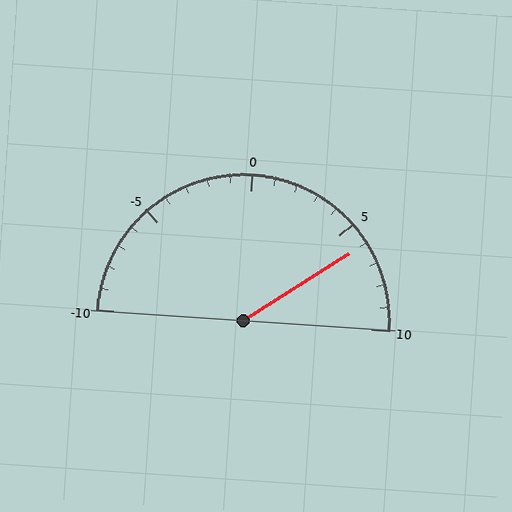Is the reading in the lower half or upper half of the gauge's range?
The reading is in the upper half of the range (-10 to 10).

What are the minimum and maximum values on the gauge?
The gauge ranges from -10 to 10.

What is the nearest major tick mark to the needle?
The nearest major tick mark is 5.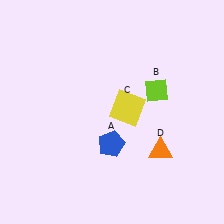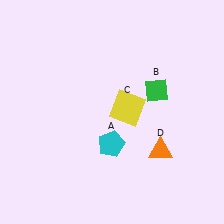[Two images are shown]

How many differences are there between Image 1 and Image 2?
There are 2 differences between the two images.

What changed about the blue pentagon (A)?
In Image 1, A is blue. In Image 2, it changed to cyan.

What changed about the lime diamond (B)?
In Image 1, B is lime. In Image 2, it changed to green.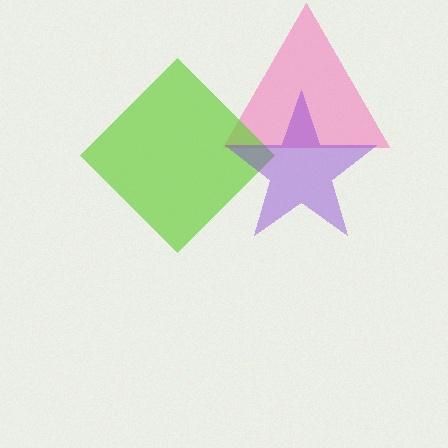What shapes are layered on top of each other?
The layered shapes are: a pink triangle, a lime diamond, a purple star.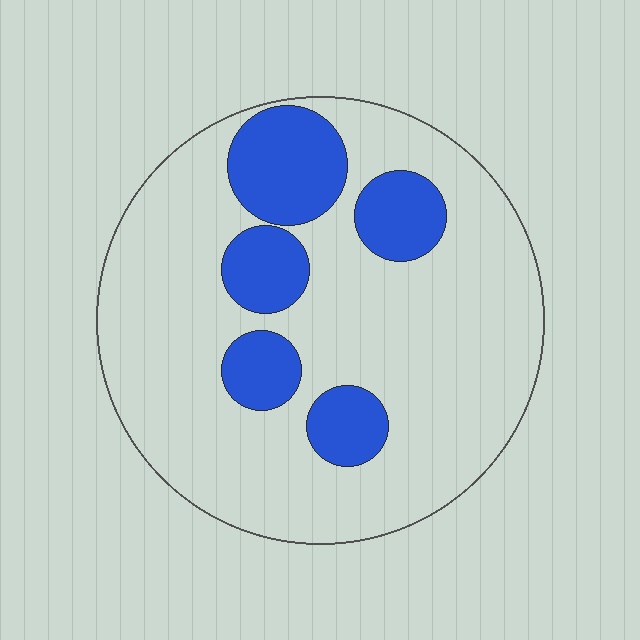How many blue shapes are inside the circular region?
5.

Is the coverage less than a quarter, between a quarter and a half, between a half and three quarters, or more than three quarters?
Less than a quarter.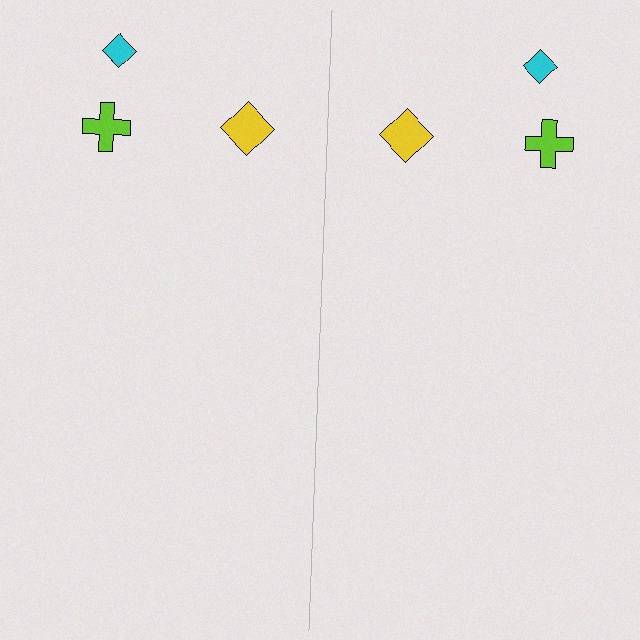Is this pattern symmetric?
Yes, this pattern has bilateral (reflection) symmetry.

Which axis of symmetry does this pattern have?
The pattern has a vertical axis of symmetry running through the center of the image.